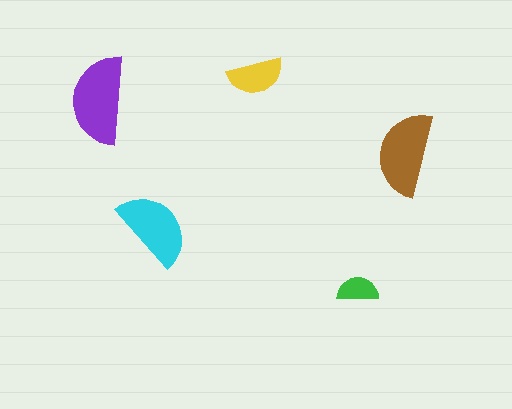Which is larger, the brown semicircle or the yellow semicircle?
The brown one.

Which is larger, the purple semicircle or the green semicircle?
The purple one.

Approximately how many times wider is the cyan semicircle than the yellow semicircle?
About 1.5 times wider.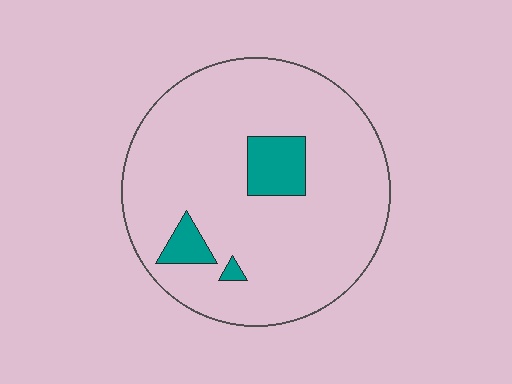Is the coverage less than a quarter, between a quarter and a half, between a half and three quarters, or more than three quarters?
Less than a quarter.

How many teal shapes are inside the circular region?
3.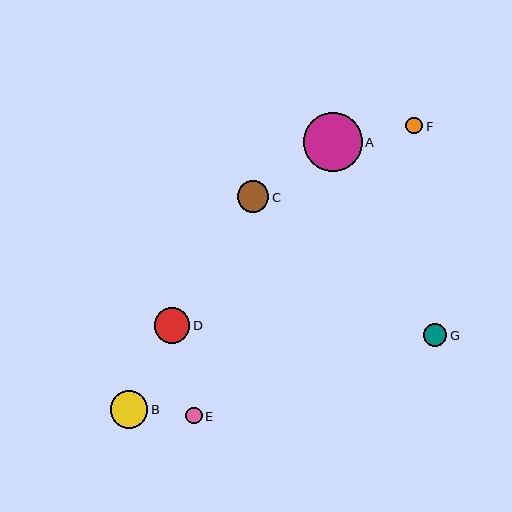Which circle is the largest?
Circle A is the largest with a size of approximately 59 pixels.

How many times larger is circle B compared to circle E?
Circle B is approximately 2.2 times the size of circle E.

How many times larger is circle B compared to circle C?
Circle B is approximately 1.2 times the size of circle C.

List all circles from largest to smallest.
From largest to smallest: A, B, D, C, G, E, F.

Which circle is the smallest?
Circle F is the smallest with a size of approximately 17 pixels.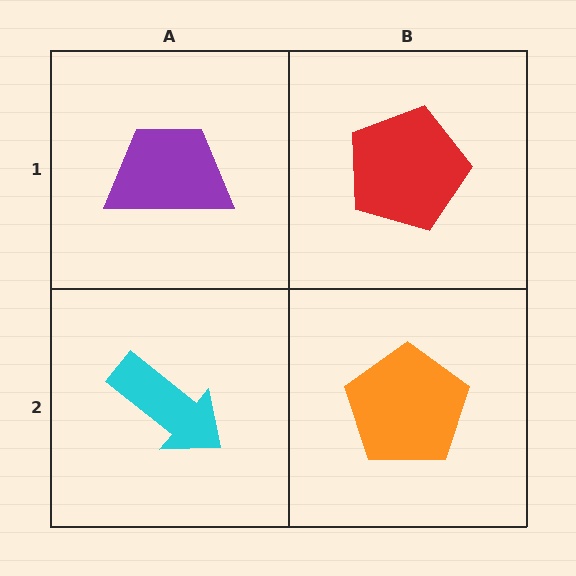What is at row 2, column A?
A cyan arrow.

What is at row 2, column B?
An orange pentagon.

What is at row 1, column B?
A red pentagon.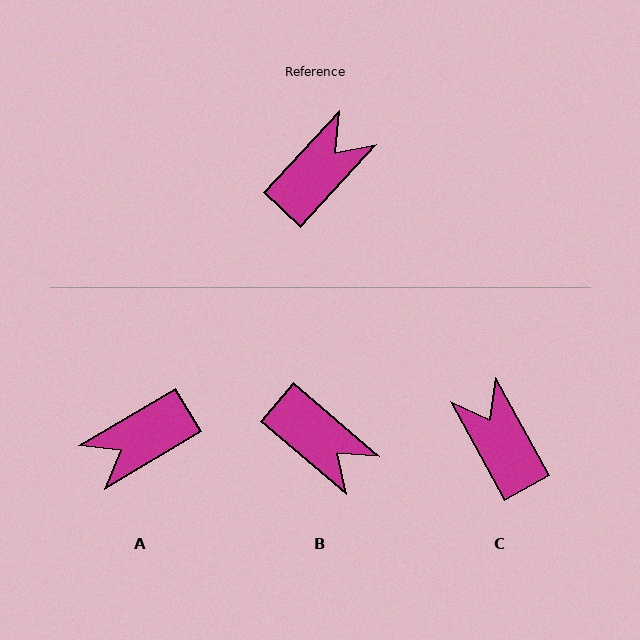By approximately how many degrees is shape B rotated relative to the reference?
Approximately 87 degrees clockwise.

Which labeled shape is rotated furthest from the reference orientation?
A, about 164 degrees away.